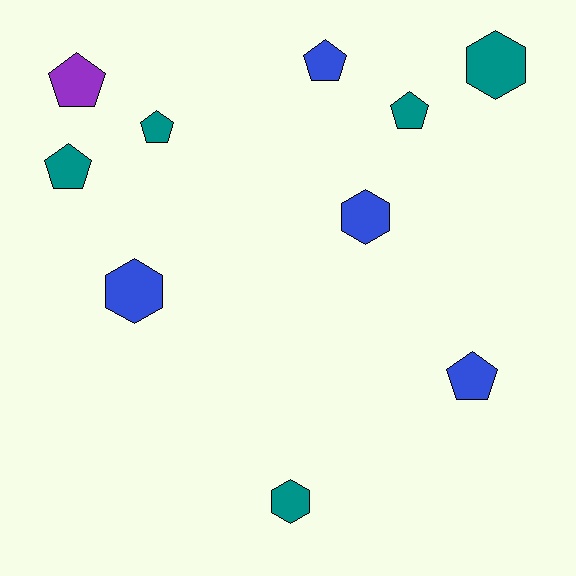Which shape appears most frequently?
Pentagon, with 6 objects.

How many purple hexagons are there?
There are no purple hexagons.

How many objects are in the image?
There are 10 objects.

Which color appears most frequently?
Teal, with 5 objects.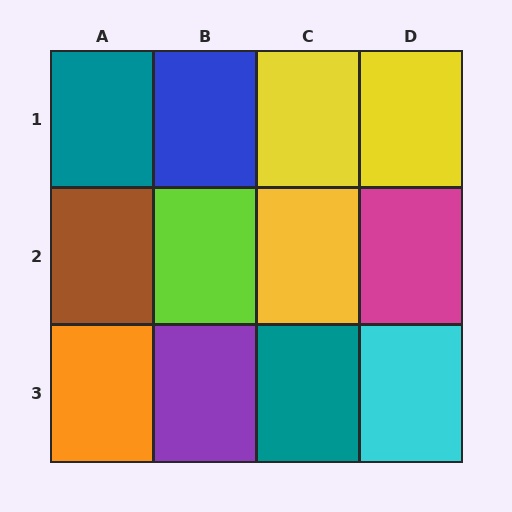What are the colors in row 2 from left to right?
Brown, lime, yellow, magenta.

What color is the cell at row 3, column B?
Purple.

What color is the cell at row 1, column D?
Yellow.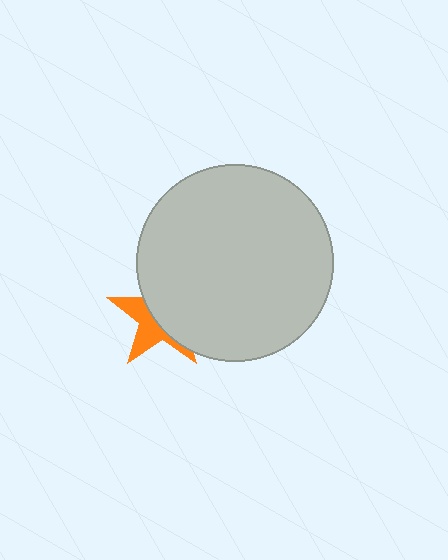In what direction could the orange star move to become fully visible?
The orange star could move left. That would shift it out from behind the light gray circle entirely.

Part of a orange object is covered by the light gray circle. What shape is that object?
It is a star.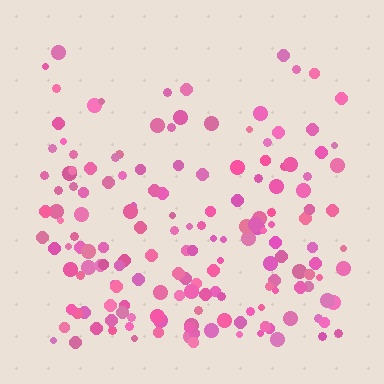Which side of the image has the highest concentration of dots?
The bottom.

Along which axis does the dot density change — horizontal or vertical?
Vertical.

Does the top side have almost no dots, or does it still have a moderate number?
Still a moderate number, just noticeably fewer than the bottom.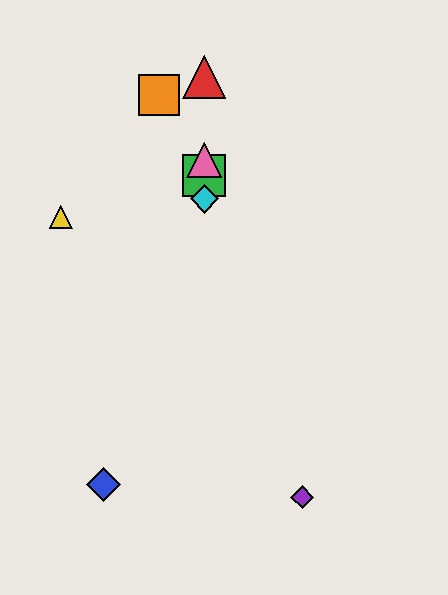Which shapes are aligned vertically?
The red triangle, the green square, the cyan diamond, the pink triangle are aligned vertically.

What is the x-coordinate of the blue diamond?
The blue diamond is at x≈103.